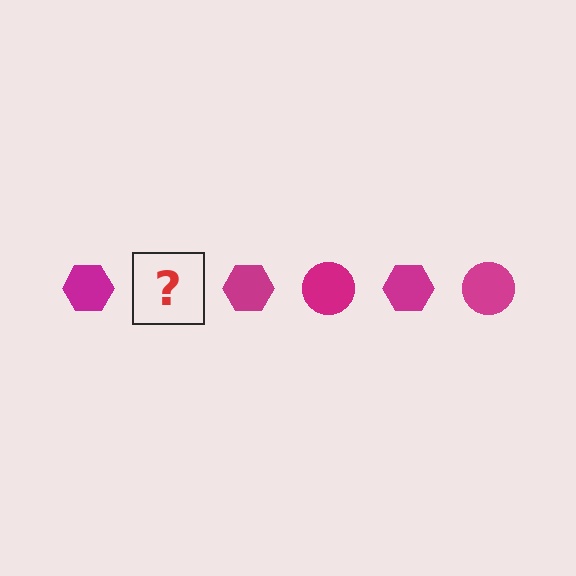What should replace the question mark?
The question mark should be replaced with a magenta circle.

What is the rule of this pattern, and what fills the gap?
The rule is that the pattern cycles through hexagon, circle shapes in magenta. The gap should be filled with a magenta circle.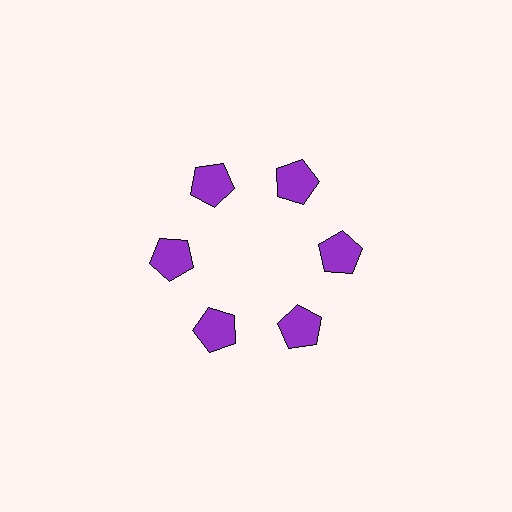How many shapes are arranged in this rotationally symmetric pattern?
There are 6 shapes, arranged in 6 groups of 1.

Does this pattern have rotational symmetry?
Yes, this pattern has 6-fold rotational symmetry. It looks the same after rotating 60 degrees around the center.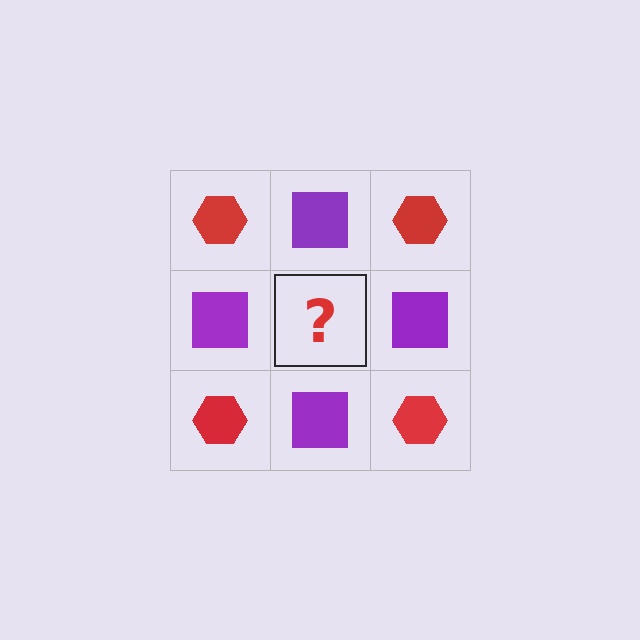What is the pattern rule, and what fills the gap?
The rule is that it alternates red hexagon and purple square in a checkerboard pattern. The gap should be filled with a red hexagon.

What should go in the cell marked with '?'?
The missing cell should contain a red hexagon.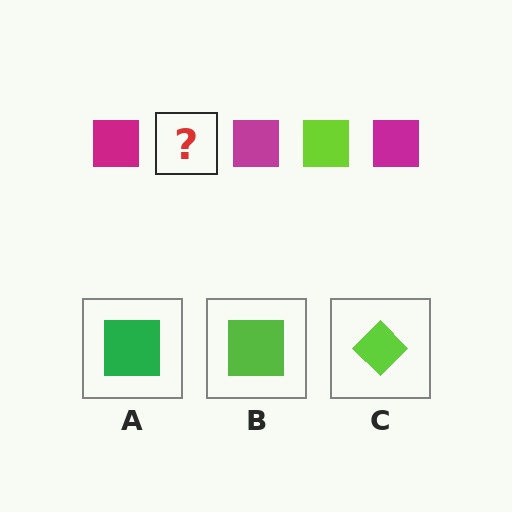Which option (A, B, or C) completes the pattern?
B.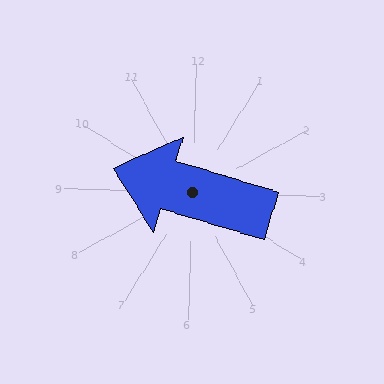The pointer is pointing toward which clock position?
Roughly 10 o'clock.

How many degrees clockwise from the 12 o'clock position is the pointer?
Approximately 285 degrees.